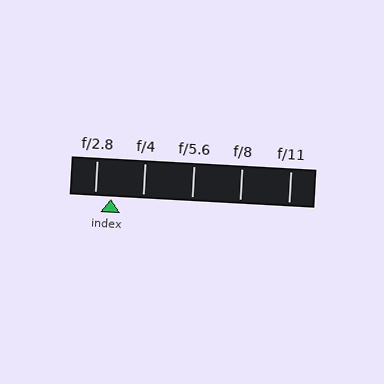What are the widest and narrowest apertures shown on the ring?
The widest aperture shown is f/2.8 and the narrowest is f/11.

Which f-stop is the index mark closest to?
The index mark is closest to f/2.8.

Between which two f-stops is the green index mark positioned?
The index mark is between f/2.8 and f/4.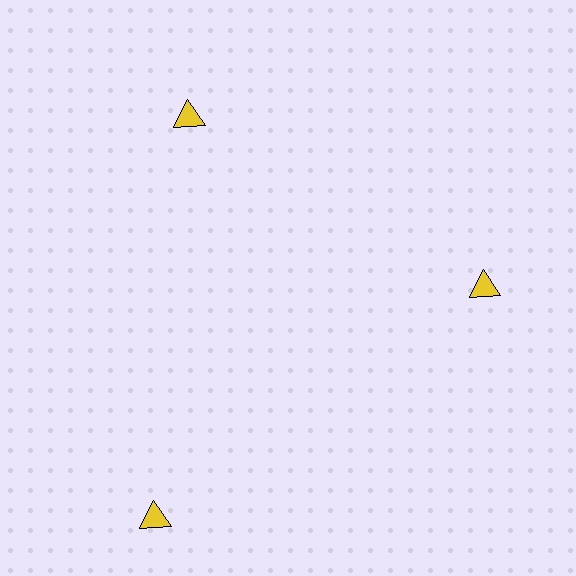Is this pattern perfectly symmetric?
No. The 3 yellow triangles are arranged in a ring, but one element near the 7 o'clock position is pushed outward from the center, breaking the 3-fold rotational symmetry.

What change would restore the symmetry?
The symmetry would be restored by moving it inward, back onto the ring so that all 3 triangles sit at equal angles and equal distance from the center.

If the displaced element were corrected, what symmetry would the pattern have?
It would have 3-fold rotational symmetry — the pattern would map onto itself every 120 degrees.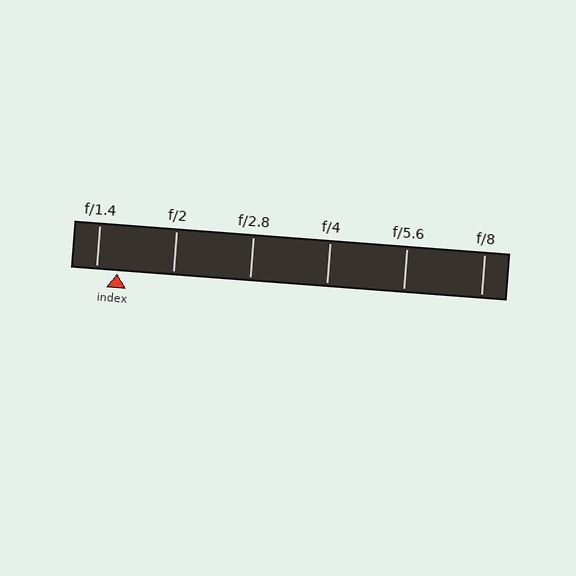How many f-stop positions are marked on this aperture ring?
There are 6 f-stop positions marked.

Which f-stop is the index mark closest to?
The index mark is closest to f/1.4.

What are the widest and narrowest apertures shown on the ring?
The widest aperture shown is f/1.4 and the narrowest is f/8.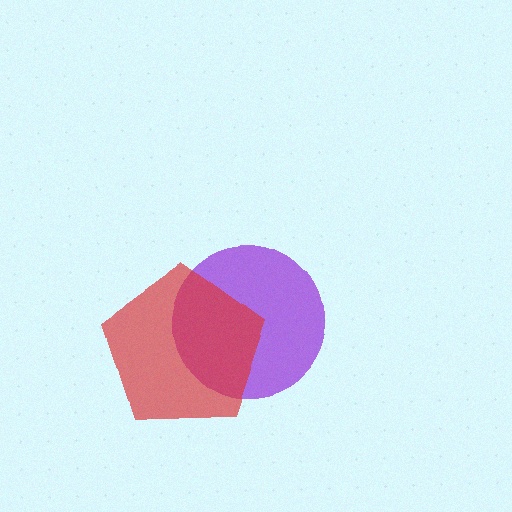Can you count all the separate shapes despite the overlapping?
Yes, there are 2 separate shapes.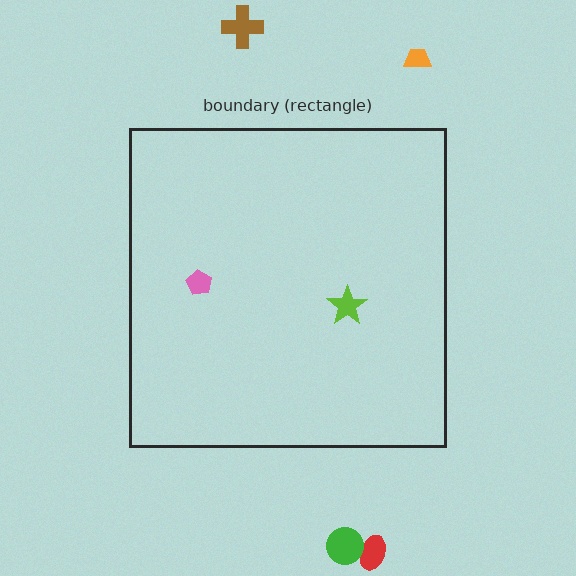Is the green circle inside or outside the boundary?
Outside.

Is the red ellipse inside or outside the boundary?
Outside.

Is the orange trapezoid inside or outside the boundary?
Outside.